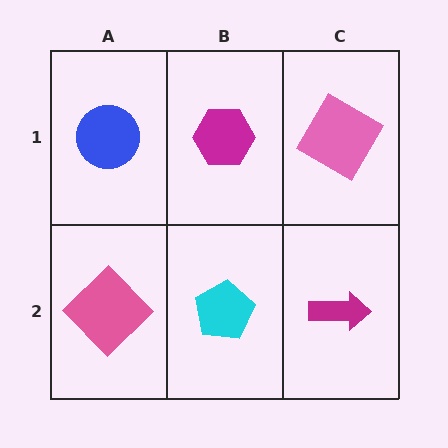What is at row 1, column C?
A pink diamond.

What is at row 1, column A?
A blue circle.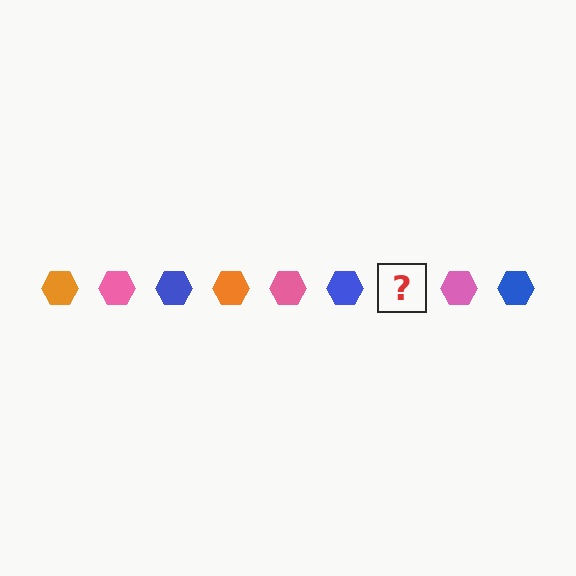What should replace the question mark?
The question mark should be replaced with an orange hexagon.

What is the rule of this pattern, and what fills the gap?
The rule is that the pattern cycles through orange, pink, blue hexagons. The gap should be filled with an orange hexagon.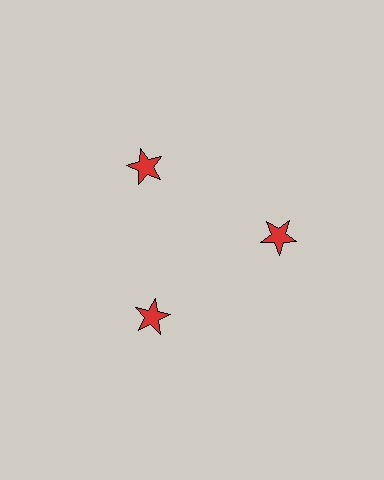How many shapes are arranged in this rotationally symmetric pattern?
There are 3 shapes, arranged in 3 groups of 1.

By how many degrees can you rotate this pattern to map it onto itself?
The pattern maps onto itself every 120 degrees of rotation.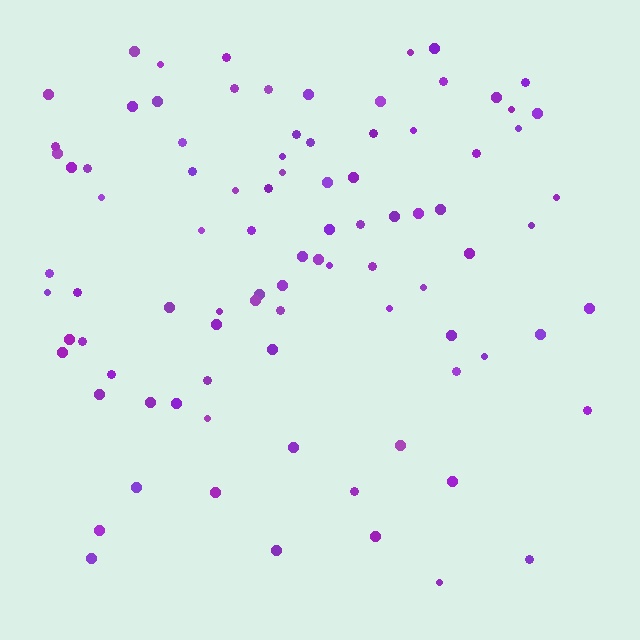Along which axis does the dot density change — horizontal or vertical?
Vertical.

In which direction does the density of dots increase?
From bottom to top, with the top side densest.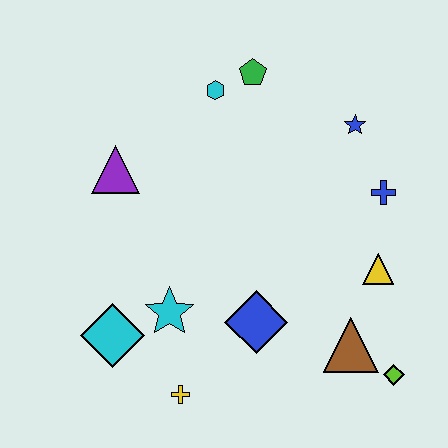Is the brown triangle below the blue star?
Yes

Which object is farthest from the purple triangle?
The lime diamond is farthest from the purple triangle.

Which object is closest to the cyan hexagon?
The green pentagon is closest to the cyan hexagon.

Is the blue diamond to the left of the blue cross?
Yes